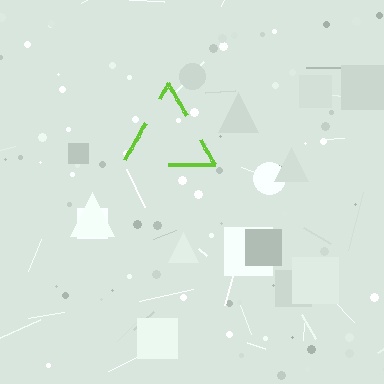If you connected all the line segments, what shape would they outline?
They would outline a triangle.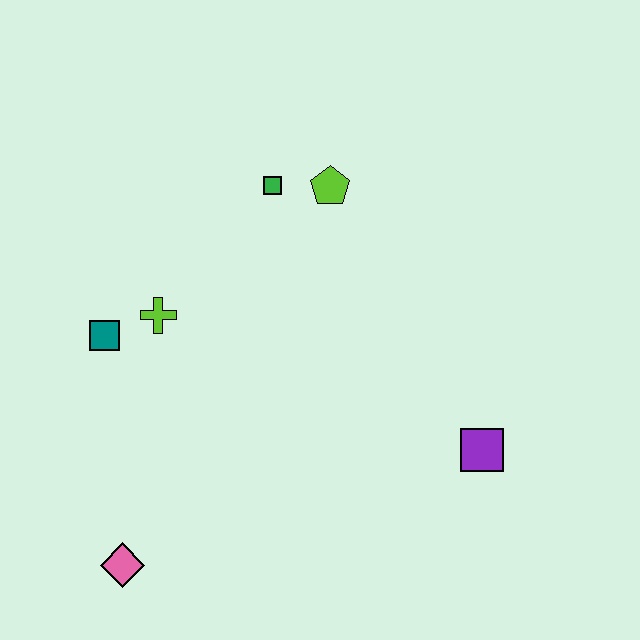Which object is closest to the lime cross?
The teal square is closest to the lime cross.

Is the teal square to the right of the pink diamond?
No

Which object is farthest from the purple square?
The teal square is farthest from the purple square.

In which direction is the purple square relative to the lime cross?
The purple square is to the right of the lime cross.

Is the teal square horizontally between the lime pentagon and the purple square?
No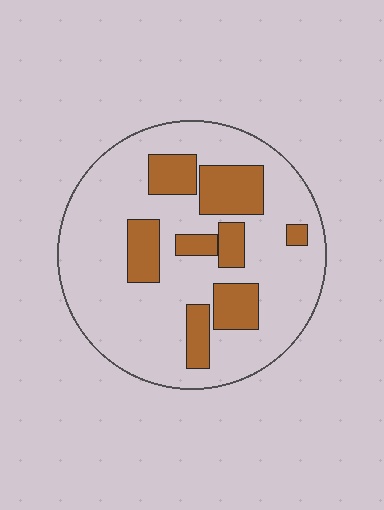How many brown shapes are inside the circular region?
8.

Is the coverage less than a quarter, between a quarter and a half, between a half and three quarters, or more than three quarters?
Less than a quarter.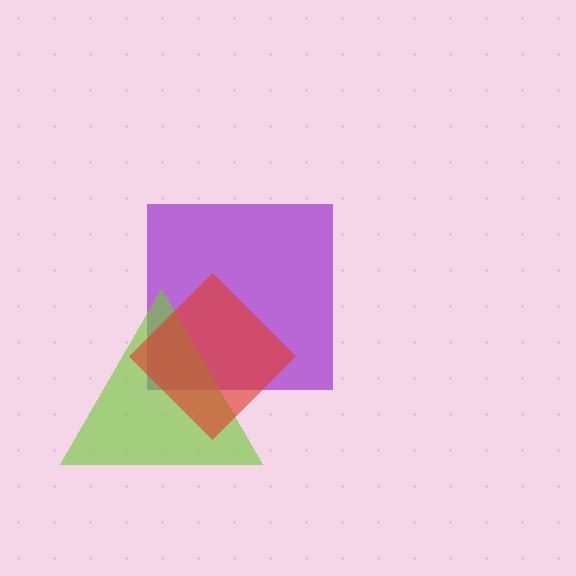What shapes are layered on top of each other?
The layered shapes are: a purple square, a lime triangle, a red diamond.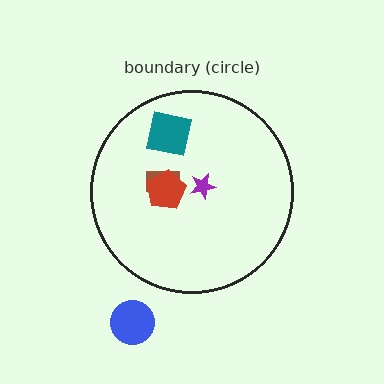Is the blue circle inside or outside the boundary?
Outside.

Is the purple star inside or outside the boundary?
Inside.